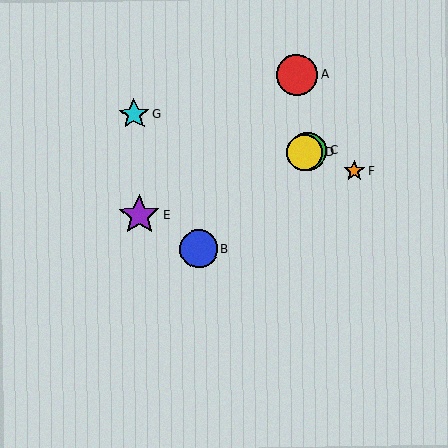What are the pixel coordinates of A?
Object A is at (297, 75).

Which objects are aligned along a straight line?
Objects C, D, E are aligned along a straight line.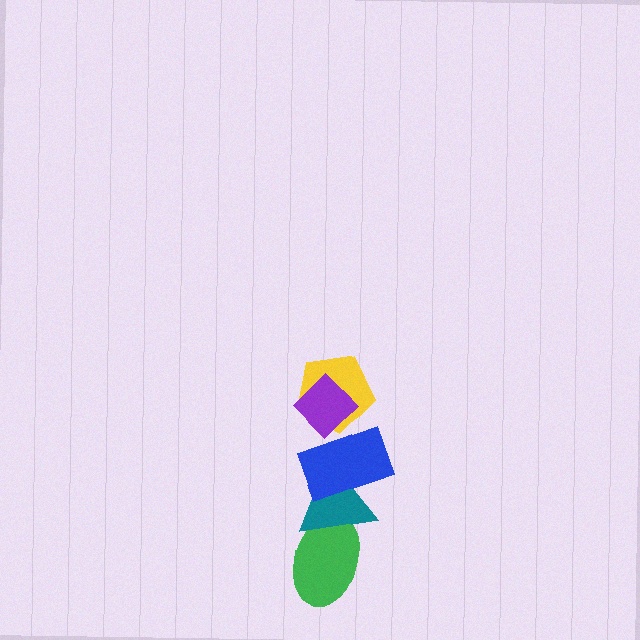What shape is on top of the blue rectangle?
The yellow pentagon is on top of the blue rectangle.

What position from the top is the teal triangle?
The teal triangle is 4th from the top.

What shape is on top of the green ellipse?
The teal triangle is on top of the green ellipse.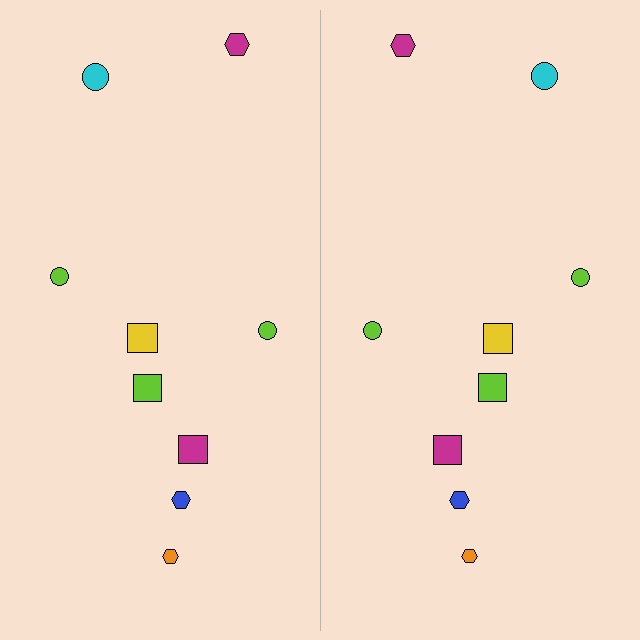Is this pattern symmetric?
Yes, this pattern has bilateral (reflection) symmetry.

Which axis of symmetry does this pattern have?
The pattern has a vertical axis of symmetry running through the center of the image.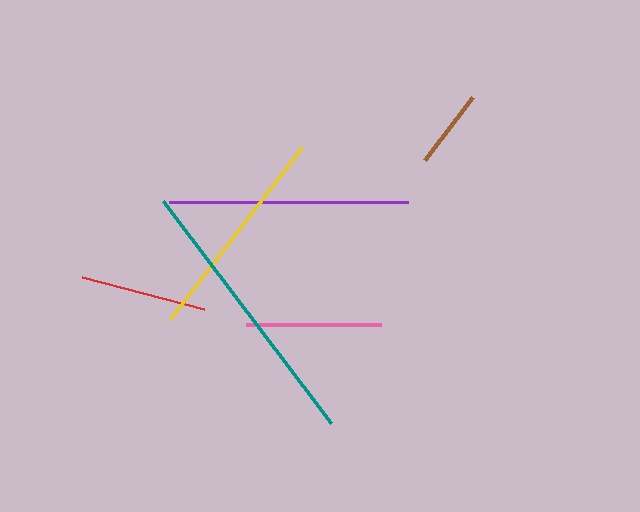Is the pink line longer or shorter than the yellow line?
The yellow line is longer than the pink line.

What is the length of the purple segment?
The purple segment is approximately 239 pixels long.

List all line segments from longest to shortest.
From longest to shortest: teal, purple, yellow, pink, red, brown.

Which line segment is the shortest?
The brown line is the shortest at approximately 80 pixels.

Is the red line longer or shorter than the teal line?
The teal line is longer than the red line.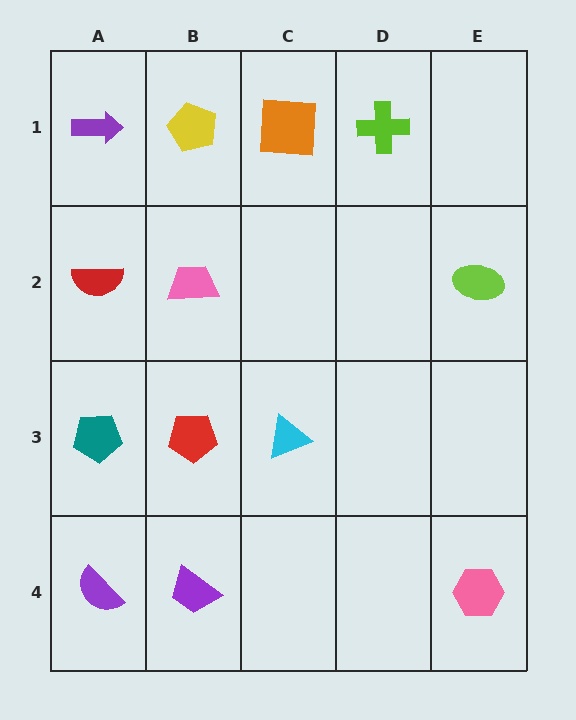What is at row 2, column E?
A lime ellipse.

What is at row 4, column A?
A purple semicircle.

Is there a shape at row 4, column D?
No, that cell is empty.